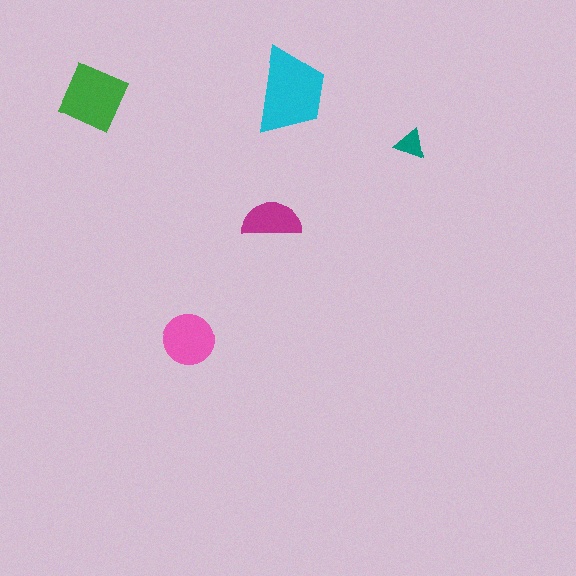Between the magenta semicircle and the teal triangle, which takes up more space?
The magenta semicircle.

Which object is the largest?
The cyan trapezoid.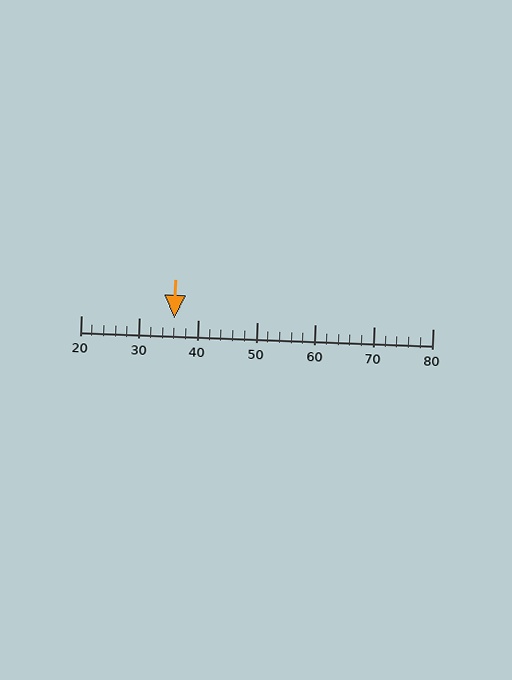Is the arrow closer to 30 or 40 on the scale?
The arrow is closer to 40.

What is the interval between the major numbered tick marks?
The major tick marks are spaced 10 units apart.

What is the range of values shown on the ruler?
The ruler shows values from 20 to 80.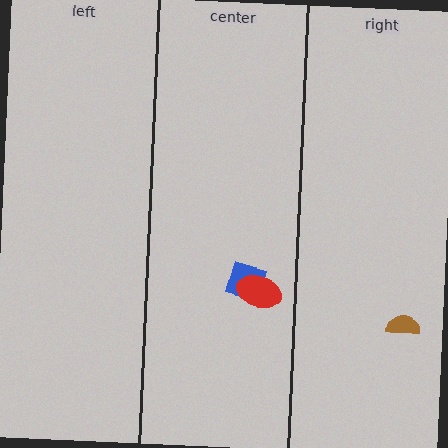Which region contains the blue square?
The center region.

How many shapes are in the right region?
1.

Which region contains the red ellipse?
The center region.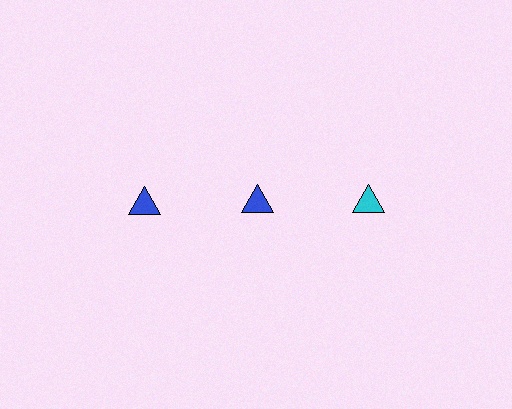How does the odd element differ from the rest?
It has a different color: cyan instead of blue.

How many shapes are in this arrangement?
There are 3 shapes arranged in a grid pattern.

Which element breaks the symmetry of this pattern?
The cyan triangle in the top row, center column breaks the symmetry. All other shapes are blue triangles.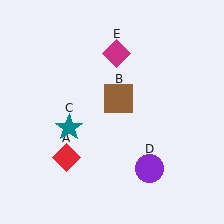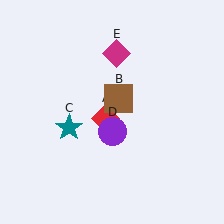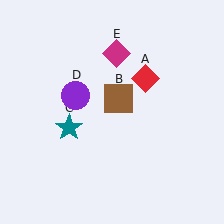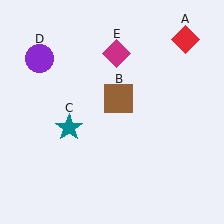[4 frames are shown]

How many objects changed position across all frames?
2 objects changed position: red diamond (object A), purple circle (object D).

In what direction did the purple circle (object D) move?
The purple circle (object D) moved up and to the left.